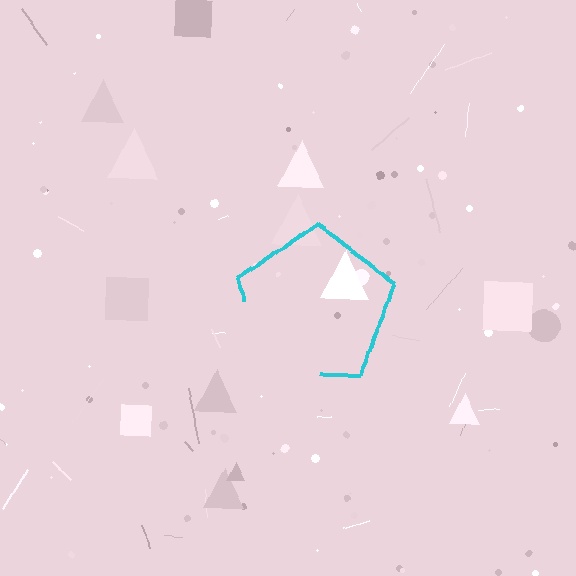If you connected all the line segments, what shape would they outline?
They would outline a pentagon.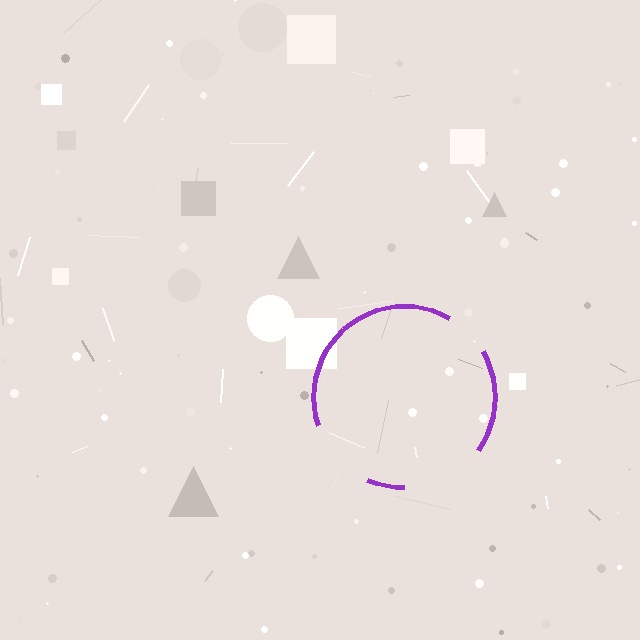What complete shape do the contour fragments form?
The contour fragments form a circle.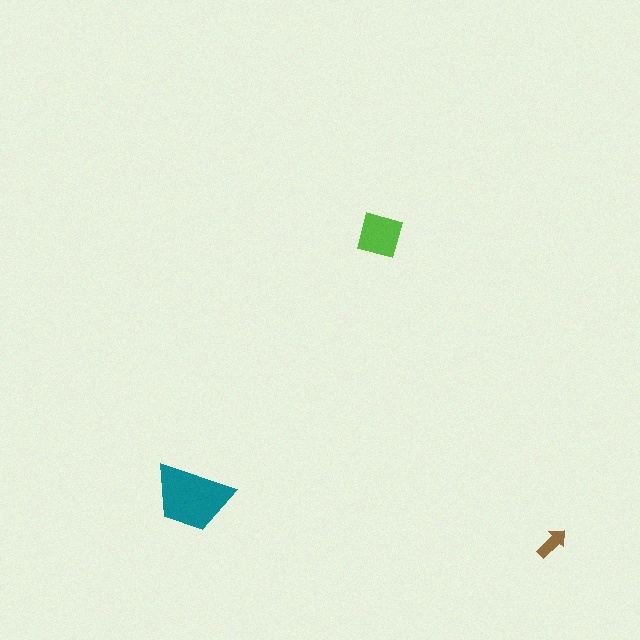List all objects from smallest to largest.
The brown arrow, the lime square, the teal trapezoid.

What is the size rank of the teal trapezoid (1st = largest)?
1st.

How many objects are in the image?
There are 3 objects in the image.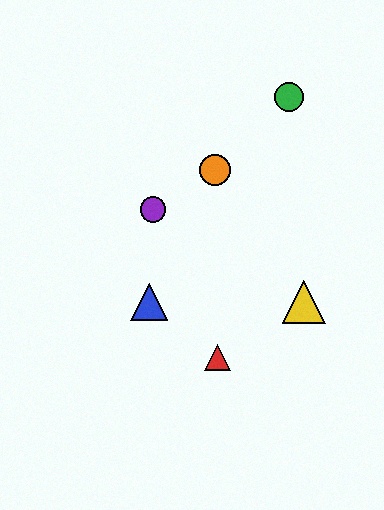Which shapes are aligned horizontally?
The blue triangle, the yellow triangle are aligned horizontally.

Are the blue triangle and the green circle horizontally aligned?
No, the blue triangle is at y≈302 and the green circle is at y≈97.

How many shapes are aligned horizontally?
2 shapes (the blue triangle, the yellow triangle) are aligned horizontally.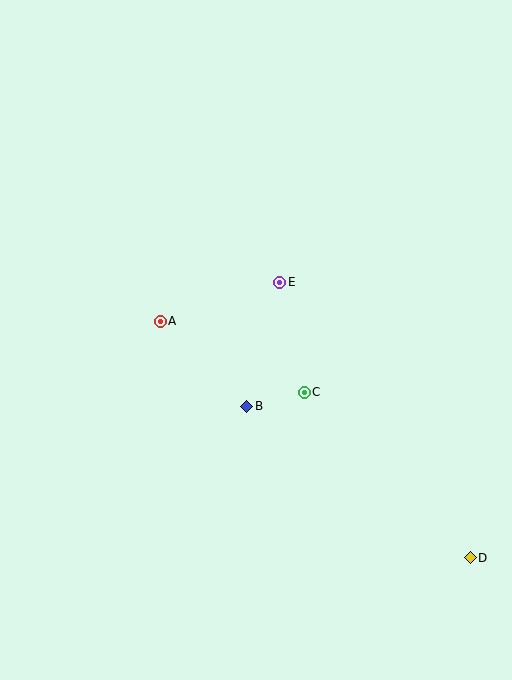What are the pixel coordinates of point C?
Point C is at (304, 392).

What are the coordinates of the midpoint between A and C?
The midpoint between A and C is at (232, 357).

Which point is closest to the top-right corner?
Point E is closest to the top-right corner.